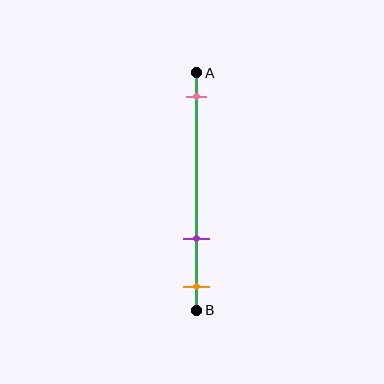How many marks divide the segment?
There are 3 marks dividing the segment.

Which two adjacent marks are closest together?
The purple and orange marks are the closest adjacent pair.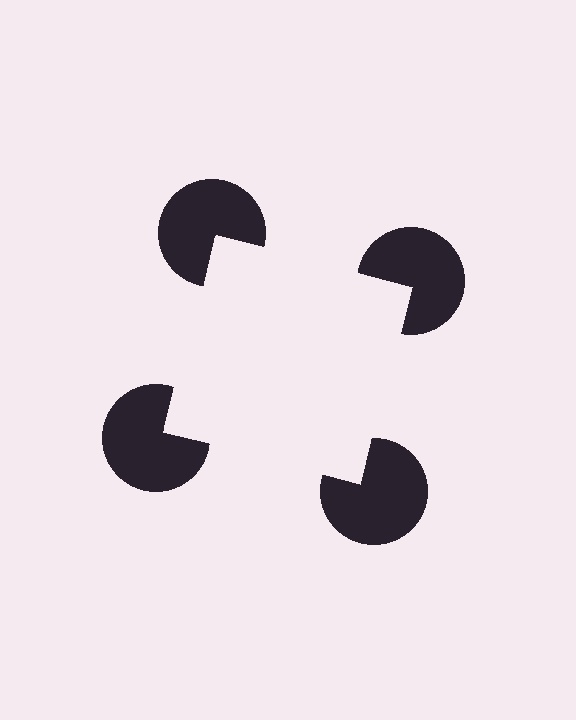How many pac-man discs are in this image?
There are 4 — one at each vertex of the illusory square.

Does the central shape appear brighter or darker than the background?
It typically appears slightly brighter than the background, even though no actual brightness change is drawn.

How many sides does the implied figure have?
4 sides.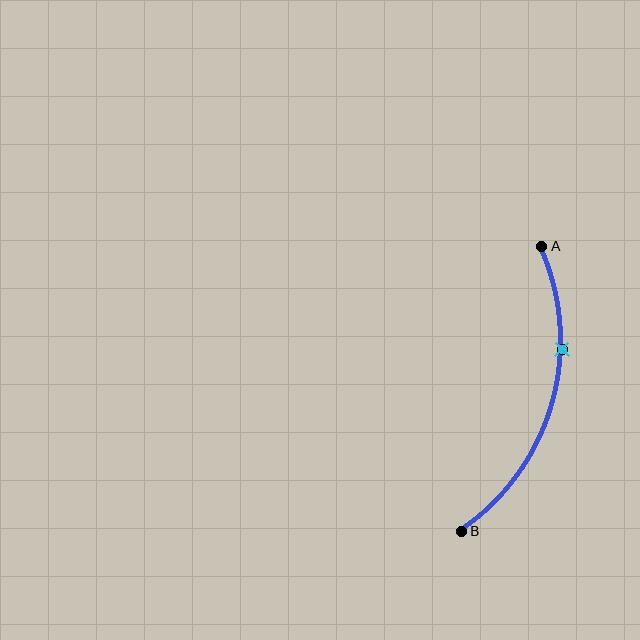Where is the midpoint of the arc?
The arc midpoint is the point on the curve farthest from the straight line joining A and B. It sits to the right of that line.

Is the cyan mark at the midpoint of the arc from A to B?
No. The cyan mark lies on the arc but is closer to endpoint A. The arc midpoint would be at the point on the curve equidistant along the arc from both A and B.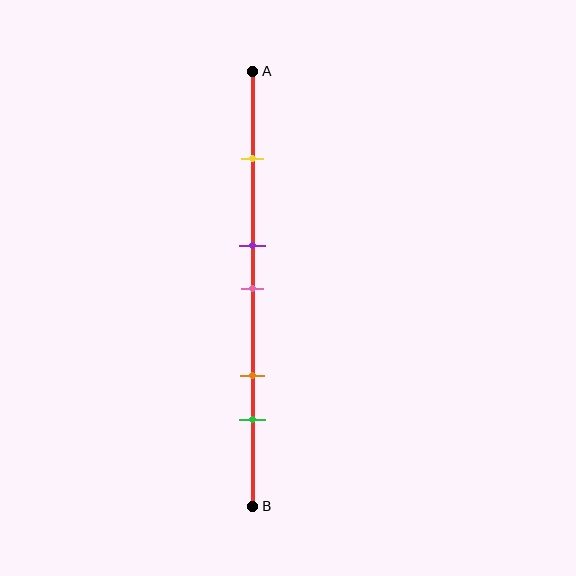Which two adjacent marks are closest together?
The purple and pink marks are the closest adjacent pair.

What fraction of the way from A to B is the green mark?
The green mark is approximately 80% (0.8) of the way from A to B.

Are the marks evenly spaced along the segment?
No, the marks are not evenly spaced.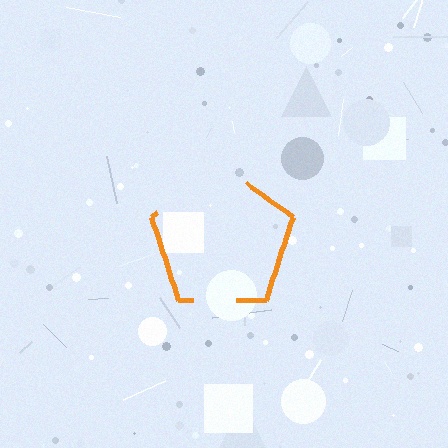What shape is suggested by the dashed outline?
The dashed outline suggests a pentagon.